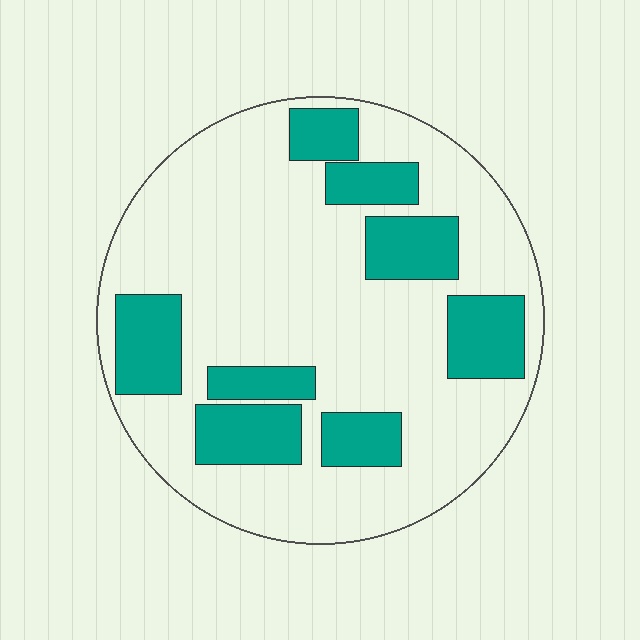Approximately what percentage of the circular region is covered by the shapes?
Approximately 25%.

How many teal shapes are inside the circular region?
8.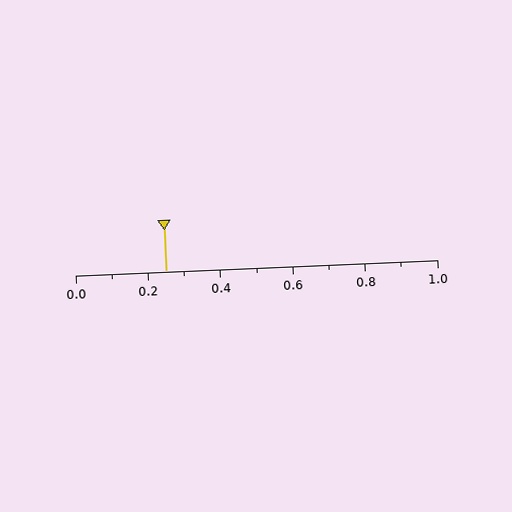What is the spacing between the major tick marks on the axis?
The major ticks are spaced 0.2 apart.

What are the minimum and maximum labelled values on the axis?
The axis runs from 0.0 to 1.0.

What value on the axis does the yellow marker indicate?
The marker indicates approximately 0.25.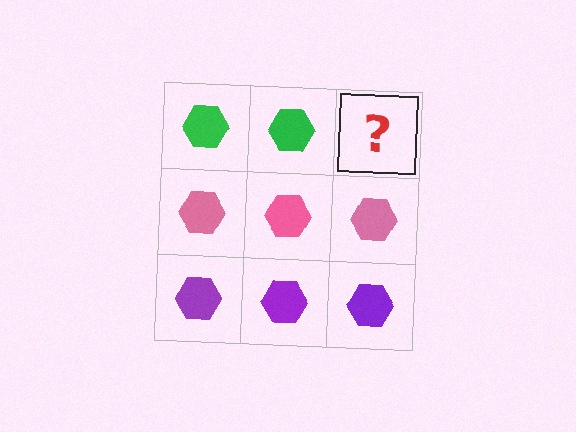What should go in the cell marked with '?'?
The missing cell should contain a green hexagon.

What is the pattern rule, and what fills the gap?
The rule is that each row has a consistent color. The gap should be filled with a green hexagon.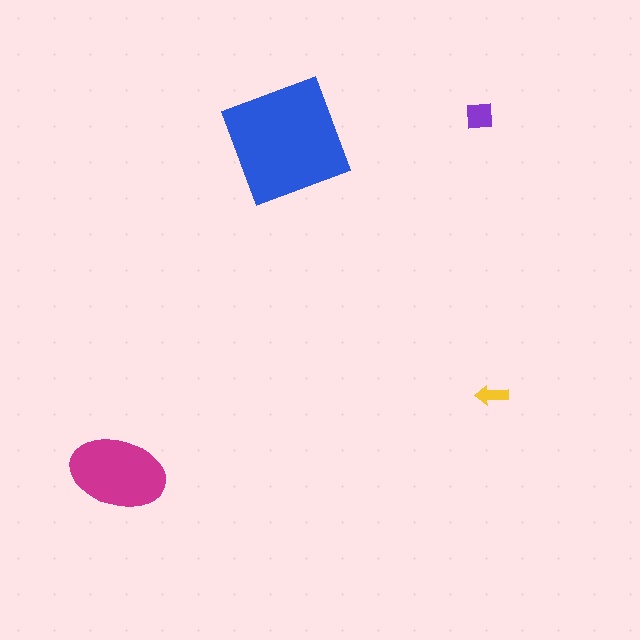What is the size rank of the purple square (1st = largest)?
3rd.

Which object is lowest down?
The magenta ellipse is bottommost.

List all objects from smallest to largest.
The yellow arrow, the purple square, the magenta ellipse, the blue square.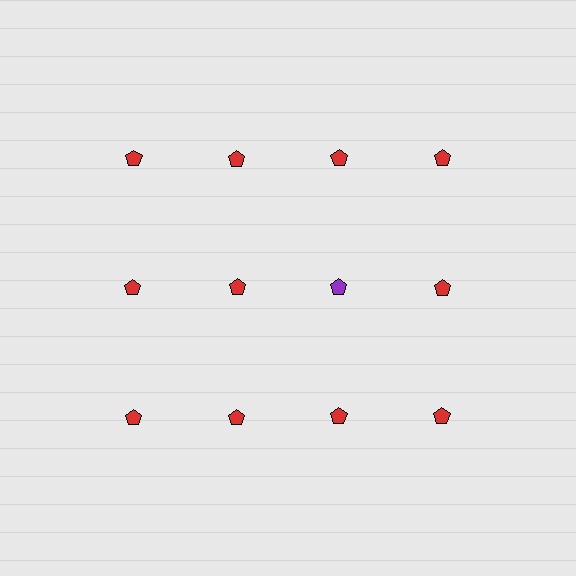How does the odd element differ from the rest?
It has a different color: purple instead of red.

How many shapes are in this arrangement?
There are 12 shapes arranged in a grid pattern.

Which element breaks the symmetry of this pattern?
The purple pentagon in the second row, center column breaks the symmetry. All other shapes are red pentagons.